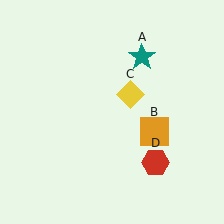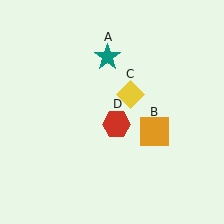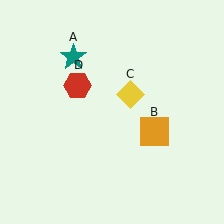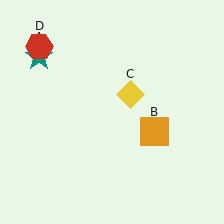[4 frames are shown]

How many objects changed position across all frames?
2 objects changed position: teal star (object A), red hexagon (object D).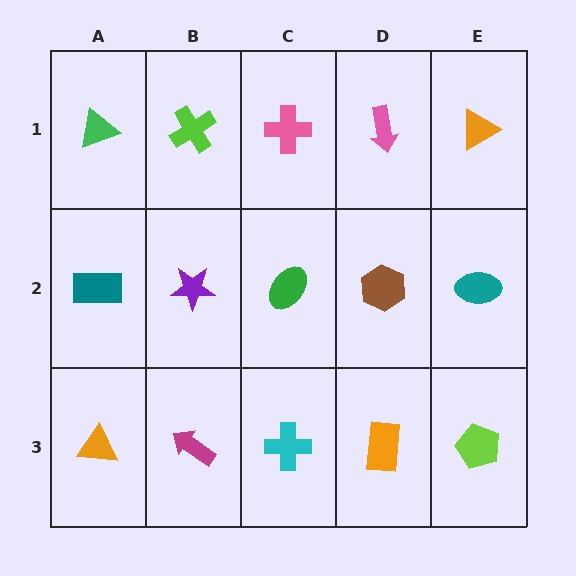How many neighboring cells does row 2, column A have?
3.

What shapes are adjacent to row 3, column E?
A teal ellipse (row 2, column E), an orange rectangle (row 3, column D).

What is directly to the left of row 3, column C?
A magenta arrow.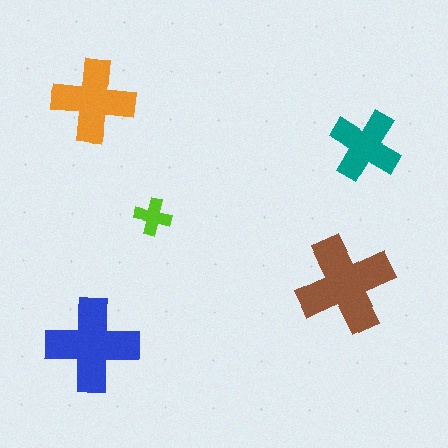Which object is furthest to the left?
The orange cross is leftmost.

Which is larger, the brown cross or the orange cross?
The brown one.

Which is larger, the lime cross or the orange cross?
The orange one.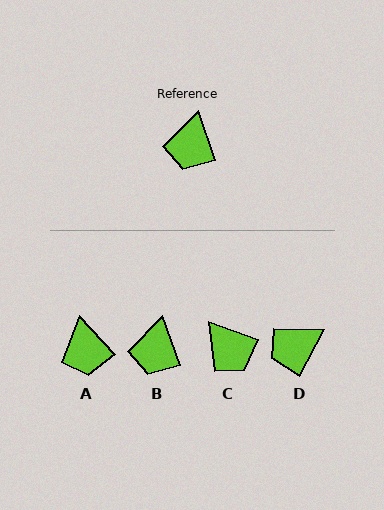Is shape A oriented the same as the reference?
No, it is off by about 23 degrees.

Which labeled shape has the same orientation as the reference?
B.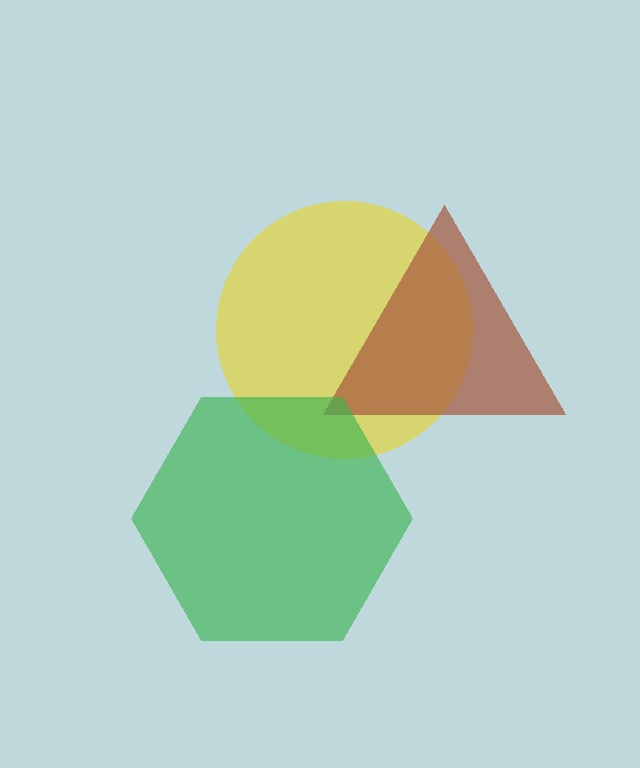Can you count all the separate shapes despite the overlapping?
Yes, there are 3 separate shapes.